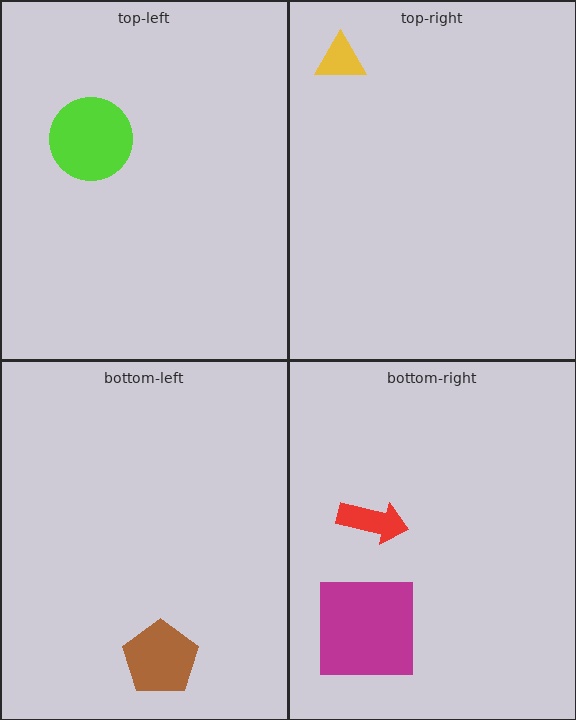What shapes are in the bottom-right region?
The red arrow, the magenta square.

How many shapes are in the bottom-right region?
2.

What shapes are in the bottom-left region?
The brown pentagon.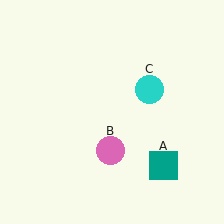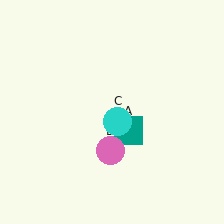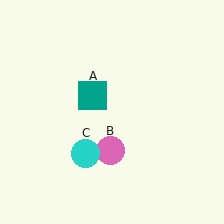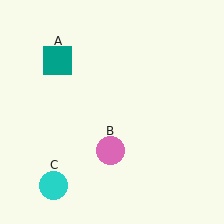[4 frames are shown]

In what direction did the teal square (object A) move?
The teal square (object A) moved up and to the left.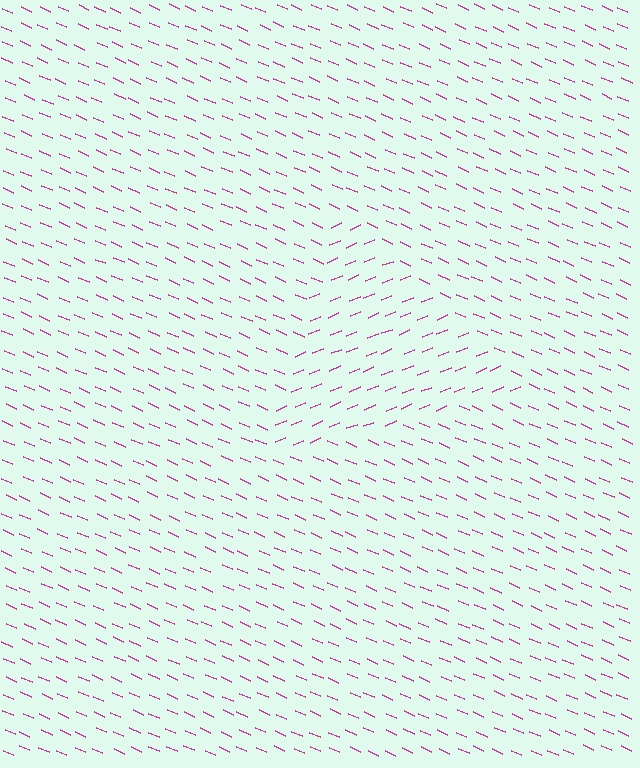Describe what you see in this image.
The image is filled with small magenta line segments. A triangle region in the image has lines oriented differently from the surrounding lines, creating a visible texture boundary.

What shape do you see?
I see a triangle.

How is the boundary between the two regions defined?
The boundary is defined purely by a change in line orientation (approximately 45 degrees difference). All lines are the same color and thickness.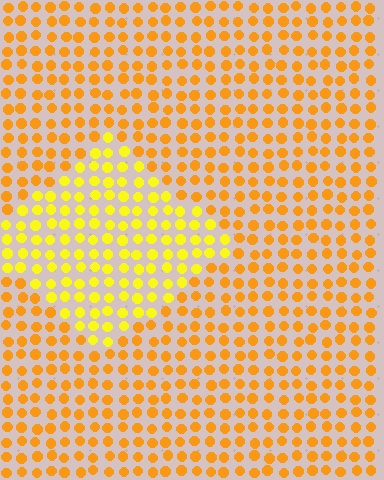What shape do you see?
I see a diamond.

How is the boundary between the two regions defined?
The boundary is defined purely by a slight shift in hue (about 26 degrees). Spacing, size, and orientation are identical on both sides.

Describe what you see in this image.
The image is filled with small orange elements in a uniform arrangement. A diamond-shaped region is visible where the elements are tinted to a slightly different hue, forming a subtle color boundary.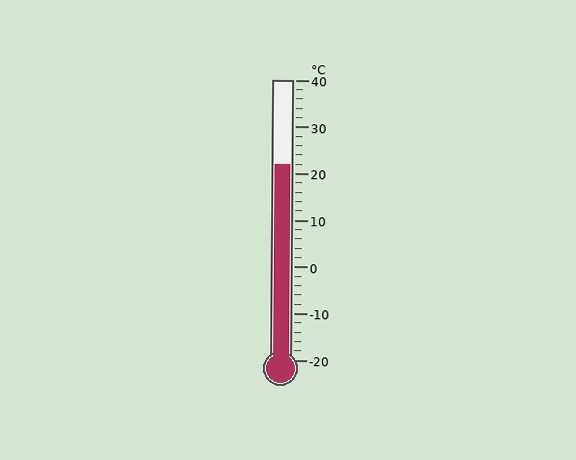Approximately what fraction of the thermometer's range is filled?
The thermometer is filled to approximately 70% of its range.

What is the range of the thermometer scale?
The thermometer scale ranges from -20°C to 40°C.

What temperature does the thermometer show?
The thermometer shows approximately 22°C.